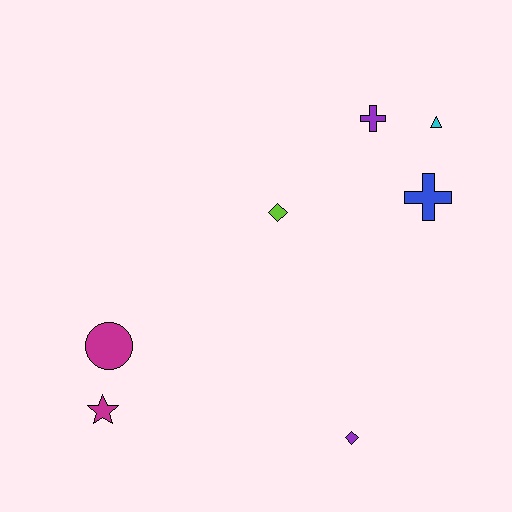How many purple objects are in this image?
There are 2 purple objects.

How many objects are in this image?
There are 7 objects.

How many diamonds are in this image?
There are 2 diamonds.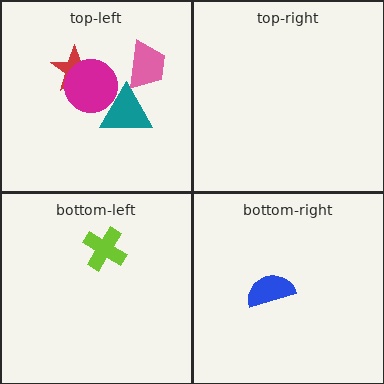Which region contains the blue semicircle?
The bottom-right region.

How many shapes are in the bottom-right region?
1.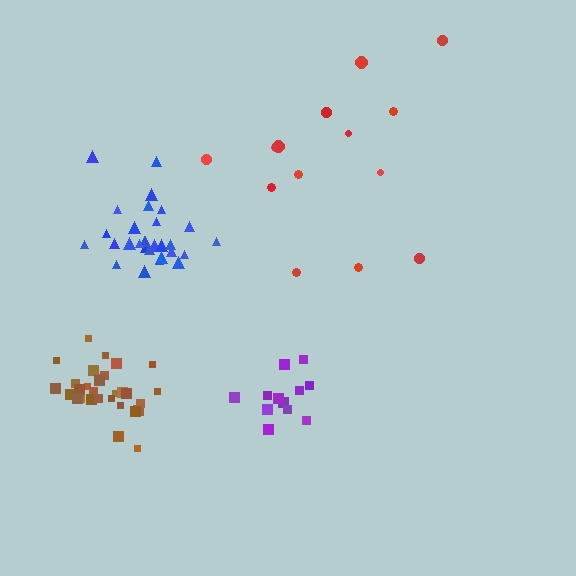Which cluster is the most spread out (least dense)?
Red.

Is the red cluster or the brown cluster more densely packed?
Brown.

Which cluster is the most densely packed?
Brown.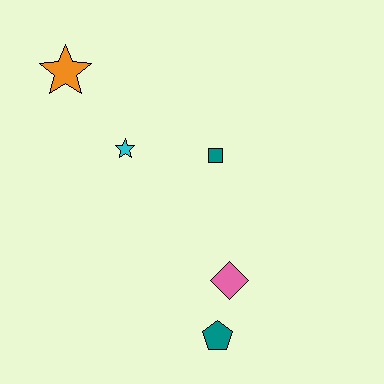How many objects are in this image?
There are 5 objects.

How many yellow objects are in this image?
There are no yellow objects.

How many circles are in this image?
There are no circles.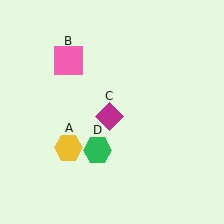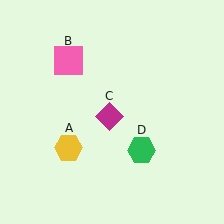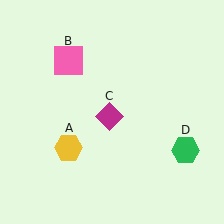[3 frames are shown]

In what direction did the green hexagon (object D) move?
The green hexagon (object D) moved right.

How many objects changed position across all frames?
1 object changed position: green hexagon (object D).